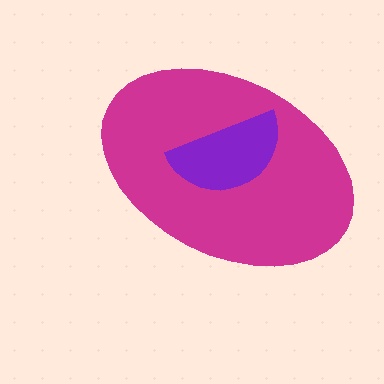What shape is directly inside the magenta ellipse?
The purple semicircle.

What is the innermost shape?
The purple semicircle.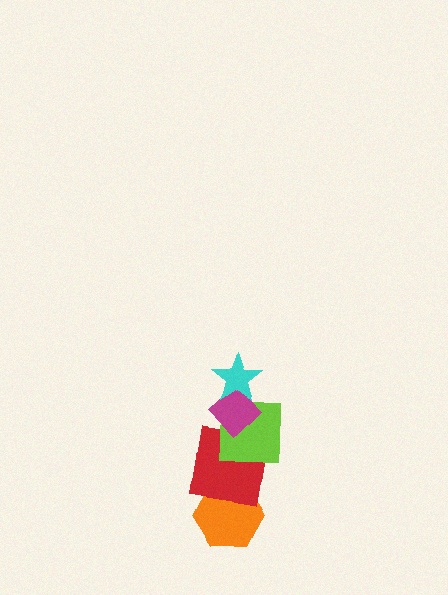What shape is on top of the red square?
The lime square is on top of the red square.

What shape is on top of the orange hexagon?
The red square is on top of the orange hexagon.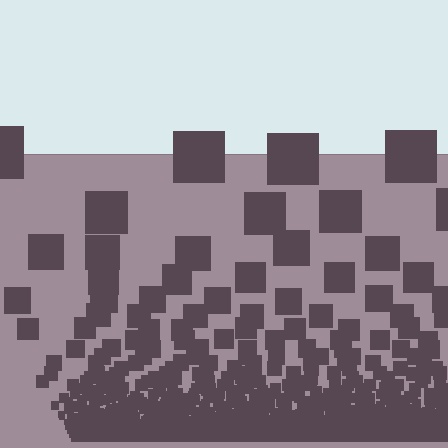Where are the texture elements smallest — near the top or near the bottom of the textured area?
Near the bottom.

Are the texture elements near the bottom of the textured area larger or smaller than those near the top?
Smaller. The gradient is inverted — elements near the bottom are smaller and denser.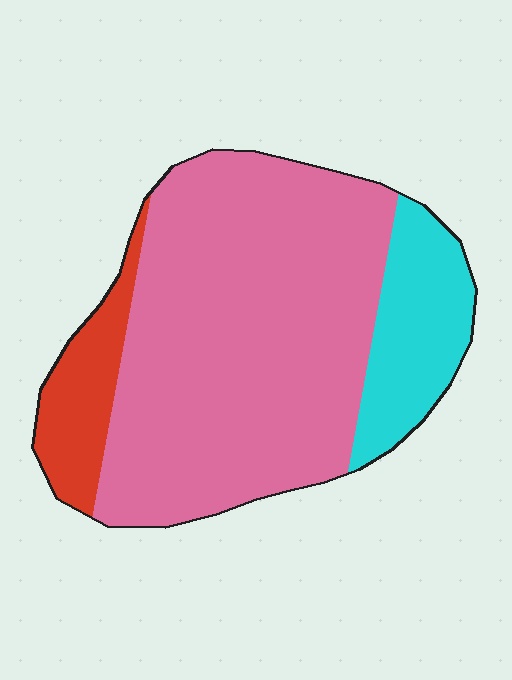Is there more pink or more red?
Pink.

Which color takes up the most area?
Pink, at roughly 70%.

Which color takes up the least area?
Red, at roughly 10%.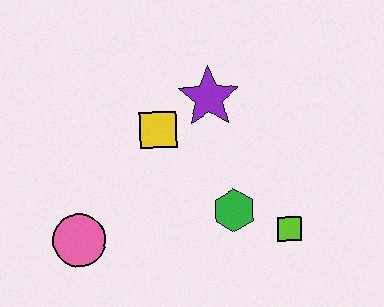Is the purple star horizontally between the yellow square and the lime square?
Yes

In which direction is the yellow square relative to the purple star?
The yellow square is to the left of the purple star.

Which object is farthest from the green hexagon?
The pink circle is farthest from the green hexagon.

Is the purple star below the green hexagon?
No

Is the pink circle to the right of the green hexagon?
No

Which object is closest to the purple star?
The yellow square is closest to the purple star.